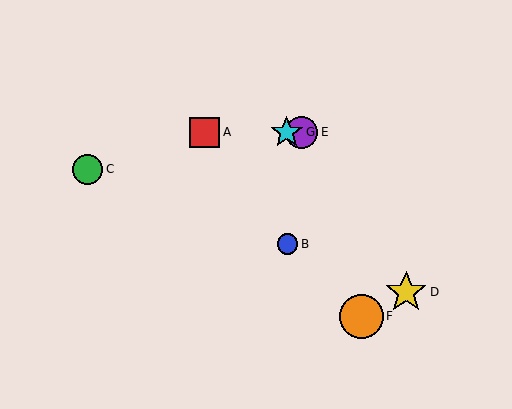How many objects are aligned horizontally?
3 objects (A, E, G) are aligned horizontally.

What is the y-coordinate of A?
Object A is at y≈132.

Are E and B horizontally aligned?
No, E is at y≈132 and B is at y≈244.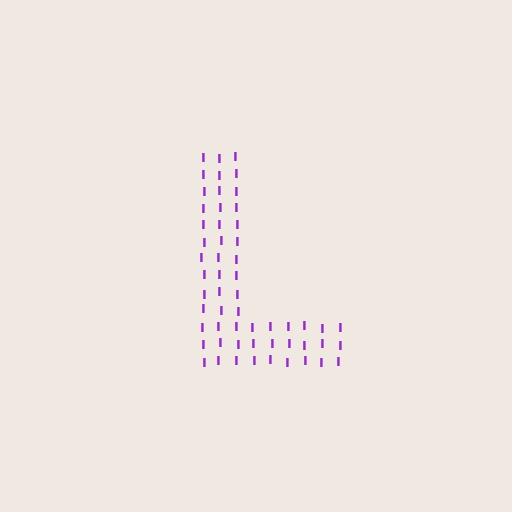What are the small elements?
The small elements are letter I's.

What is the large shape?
The large shape is the letter L.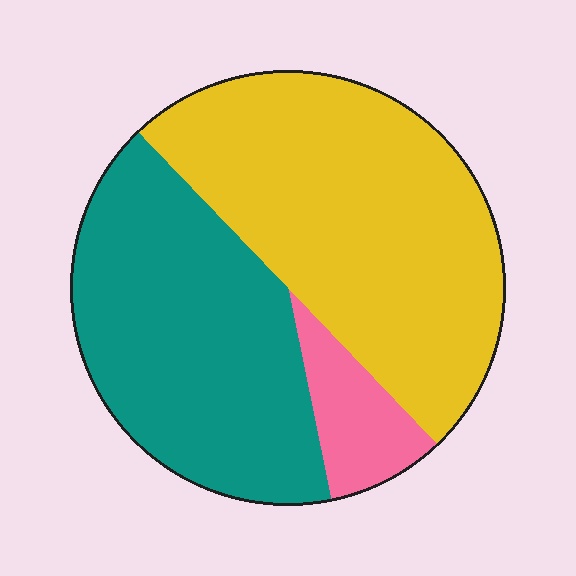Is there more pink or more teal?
Teal.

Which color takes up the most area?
Yellow, at roughly 50%.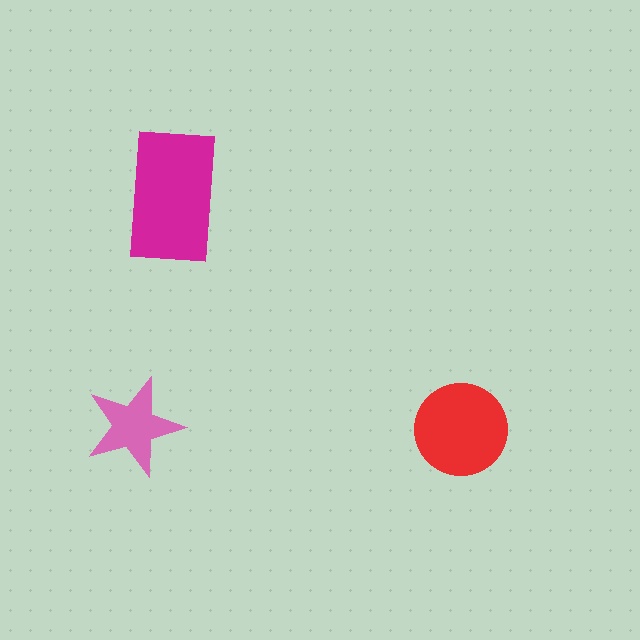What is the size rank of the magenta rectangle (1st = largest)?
1st.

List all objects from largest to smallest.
The magenta rectangle, the red circle, the pink star.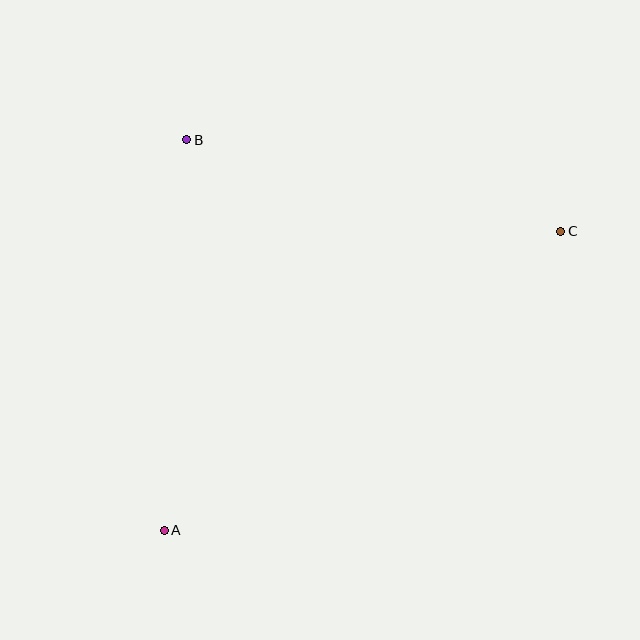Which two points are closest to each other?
Points B and C are closest to each other.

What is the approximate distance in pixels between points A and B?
The distance between A and B is approximately 391 pixels.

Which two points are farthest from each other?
Points A and C are farthest from each other.